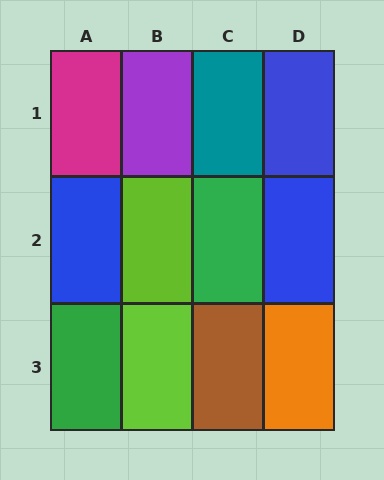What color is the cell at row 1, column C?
Teal.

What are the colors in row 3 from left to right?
Green, lime, brown, orange.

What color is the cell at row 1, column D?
Blue.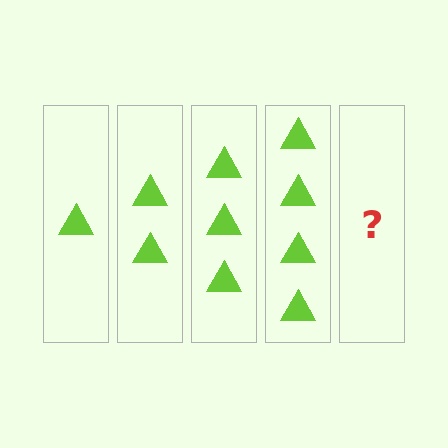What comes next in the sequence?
The next element should be 5 triangles.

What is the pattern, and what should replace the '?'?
The pattern is that each step adds one more triangle. The '?' should be 5 triangles.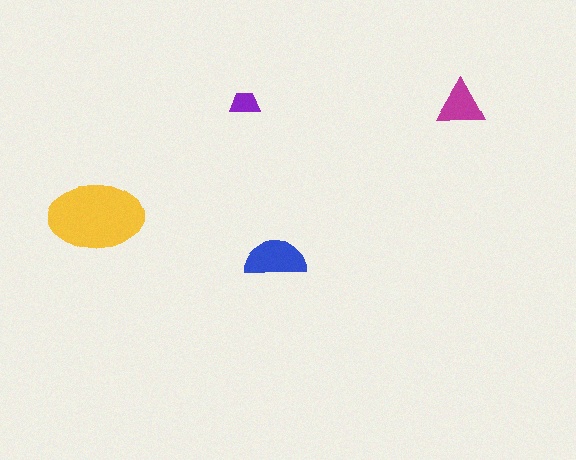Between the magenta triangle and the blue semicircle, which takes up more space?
The blue semicircle.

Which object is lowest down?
The blue semicircle is bottommost.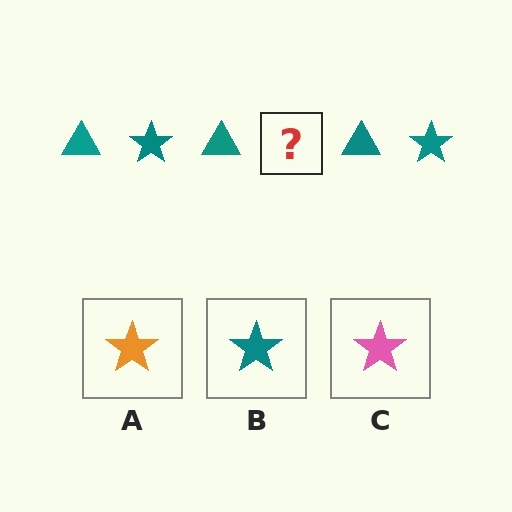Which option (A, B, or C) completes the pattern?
B.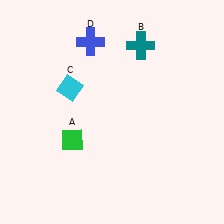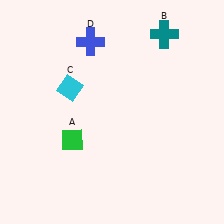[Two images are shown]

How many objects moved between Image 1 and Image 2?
1 object moved between the two images.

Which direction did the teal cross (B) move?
The teal cross (B) moved right.